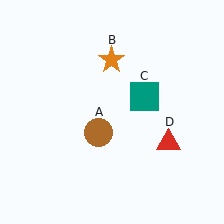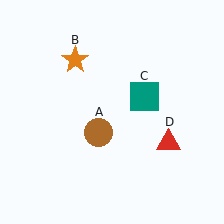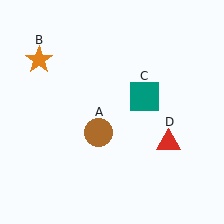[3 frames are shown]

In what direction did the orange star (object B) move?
The orange star (object B) moved left.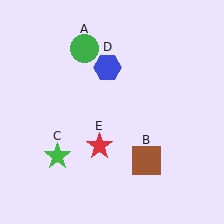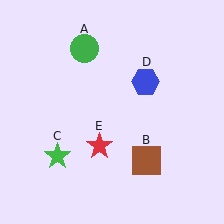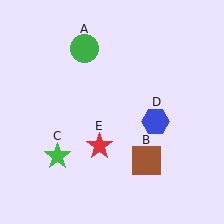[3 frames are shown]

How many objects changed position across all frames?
1 object changed position: blue hexagon (object D).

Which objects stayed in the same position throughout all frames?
Green circle (object A) and brown square (object B) and green star (object C) and red star (object E) remained stationary.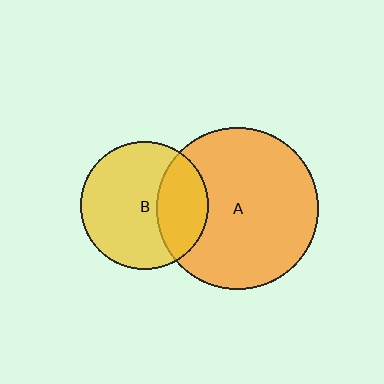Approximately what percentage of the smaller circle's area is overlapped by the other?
Approximately 30%.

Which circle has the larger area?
Circle A (orange).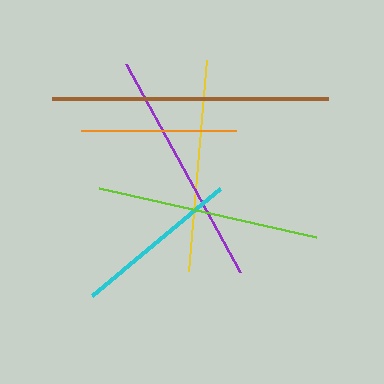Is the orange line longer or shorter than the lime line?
The lime line is longer than the orange line.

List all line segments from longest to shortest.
From longest to shortest: brown, purple, lime, yellow, cyan, orange.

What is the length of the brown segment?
The brown segment is approximately 277 pixels long.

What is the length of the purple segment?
The purple segment is approximately 236 pixels long.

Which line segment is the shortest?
The orange line is the shortest at approximately 155 pixels.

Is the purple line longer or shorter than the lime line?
The purple line is longer than the lime line.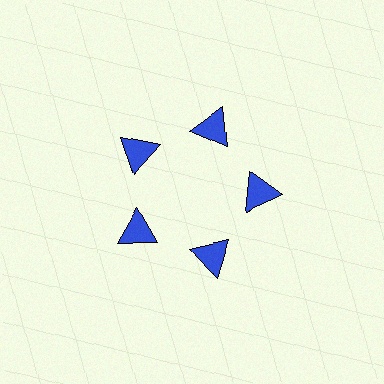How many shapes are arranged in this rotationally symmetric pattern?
There are 5 shapes, arranged in 5 groups of 1.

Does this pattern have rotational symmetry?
Yes, this pattern has 5-fold rotational symmetry. It looks the same after rotating 72 degrees around the center.